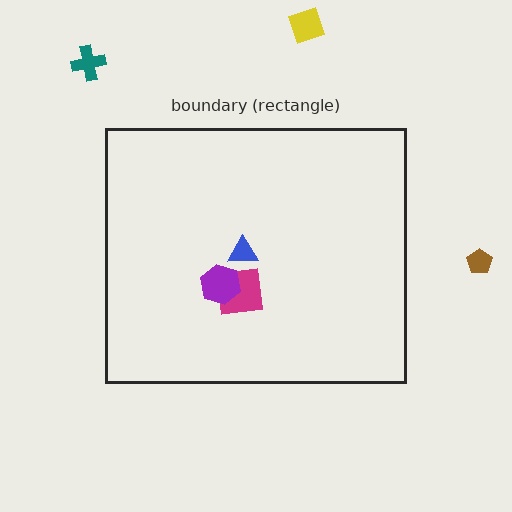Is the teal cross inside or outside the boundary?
Outside.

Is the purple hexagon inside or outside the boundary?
Inside.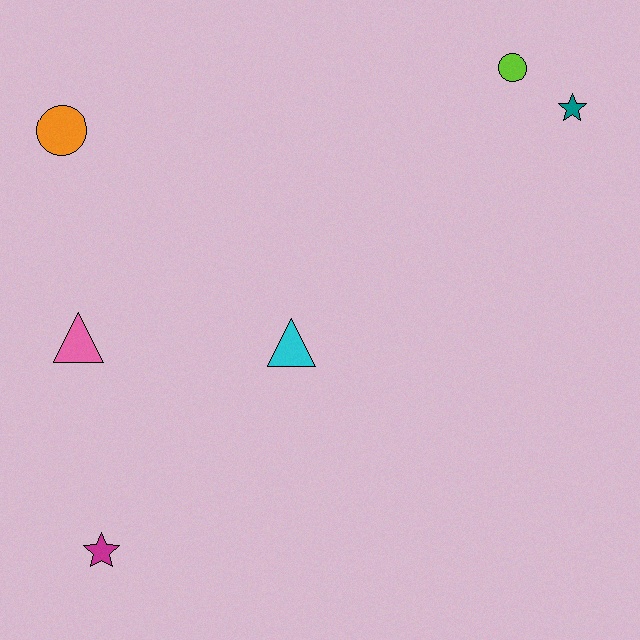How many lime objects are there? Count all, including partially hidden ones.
There is 1 lime object.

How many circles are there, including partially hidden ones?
There are 2 circles.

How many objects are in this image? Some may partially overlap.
There are 6 objects.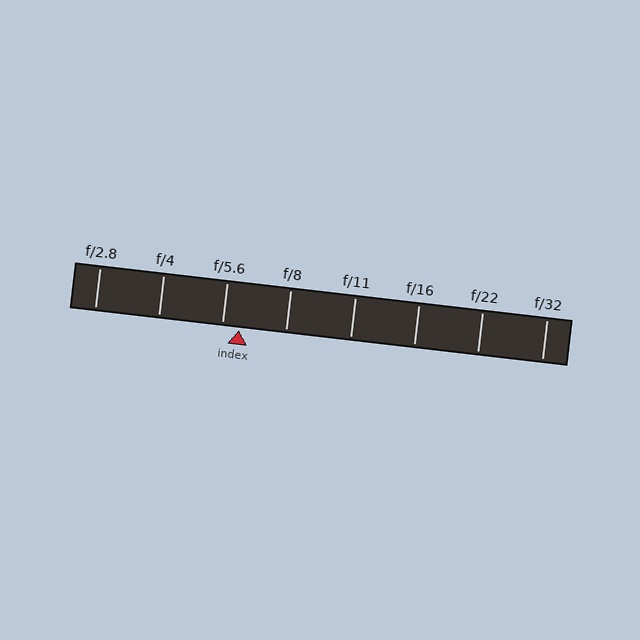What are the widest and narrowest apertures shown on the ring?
The widest aperture shown is f/2.8 and the narrowest is f/32.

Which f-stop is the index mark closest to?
The index mark is closest to f/5.6.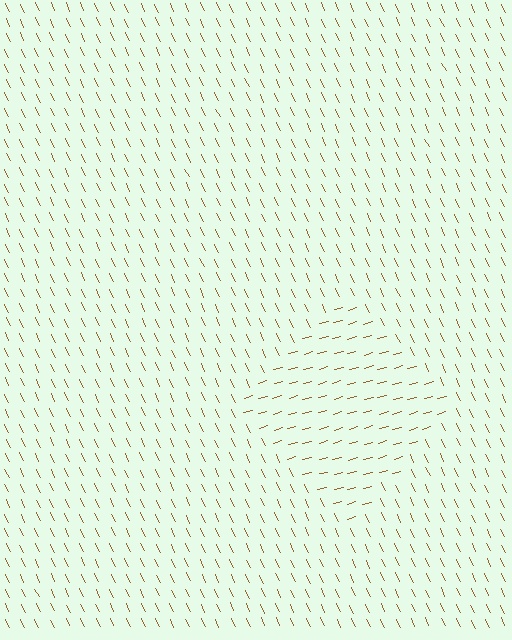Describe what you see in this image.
The image is filled with small brown line segments. A diamond region in the image has lines oriented differently from the surrounding lines, creating a visible texture boundary.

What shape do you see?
I see a diamond.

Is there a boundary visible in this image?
Yes, there is a texture boundary formed by a change in line orientation.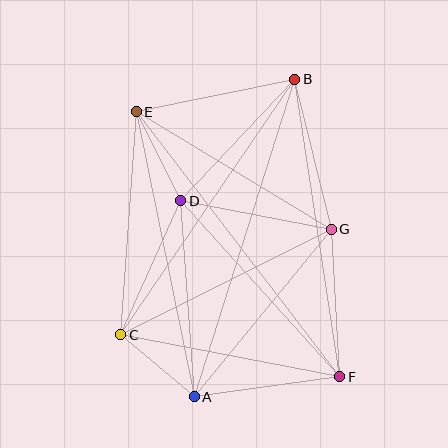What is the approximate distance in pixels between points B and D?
The distance between B and D is approximately 166 pixels.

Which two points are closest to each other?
Points A and C are closest to each other.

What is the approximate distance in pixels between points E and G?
The distance between E and G is approximately 228 pixels.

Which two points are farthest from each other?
Points E and F are farthest from each other.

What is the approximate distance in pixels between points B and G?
The distance between B and G is approximately 155 pixels.